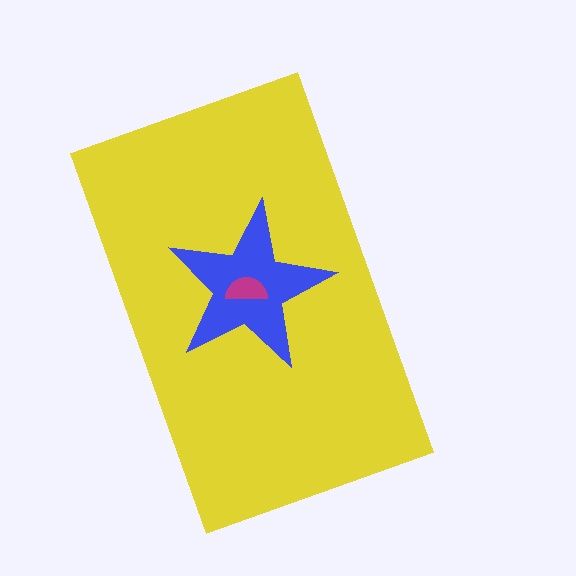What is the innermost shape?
The magenta semicircle.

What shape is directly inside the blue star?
The magenta semicircle.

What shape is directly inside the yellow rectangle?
The blue star.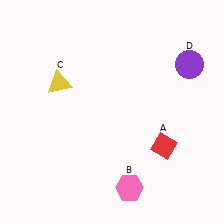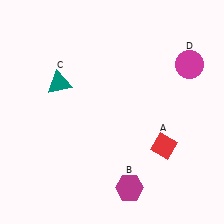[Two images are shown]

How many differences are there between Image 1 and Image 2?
There are 3 differences between the two images.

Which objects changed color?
B changed from pink to magenta. C changed from yellow to teal. D changed from purple to magenta.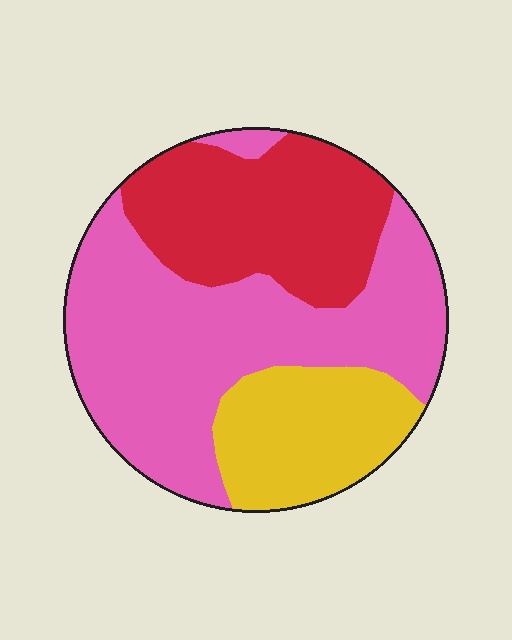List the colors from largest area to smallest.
From largest to smallest: pink, red, yellow.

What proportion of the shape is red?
Red takes up between a sixth and a third of the shape.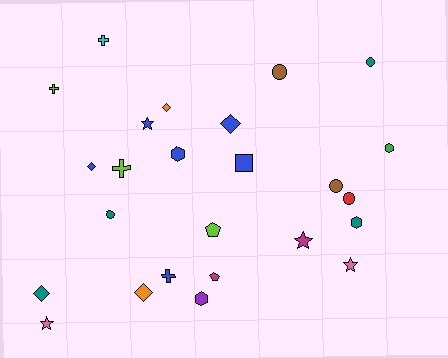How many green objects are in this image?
There is 1 green object.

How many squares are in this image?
There is 1 square.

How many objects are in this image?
There are 25 objects.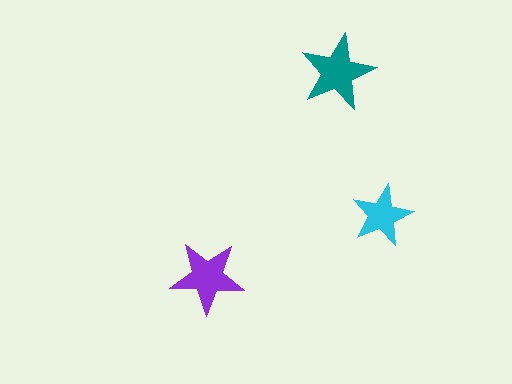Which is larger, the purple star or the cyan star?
The purple one.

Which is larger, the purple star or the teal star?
The teal one.